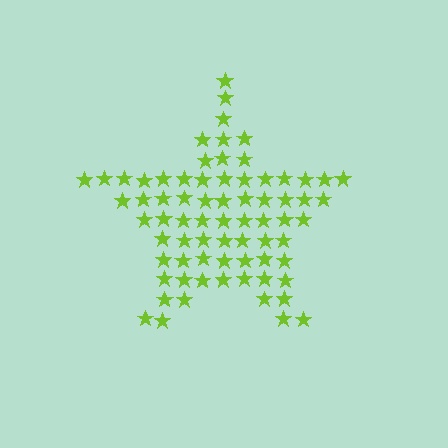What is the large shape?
The large shape is a star.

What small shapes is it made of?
It is made of small stars.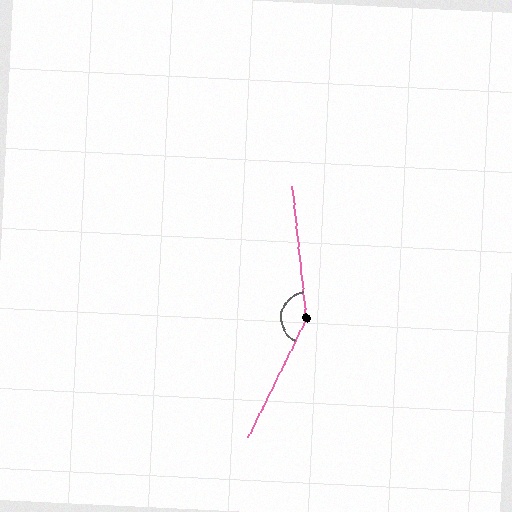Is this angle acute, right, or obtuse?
It is obtuse.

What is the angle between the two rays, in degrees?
Approximately 148 degrees.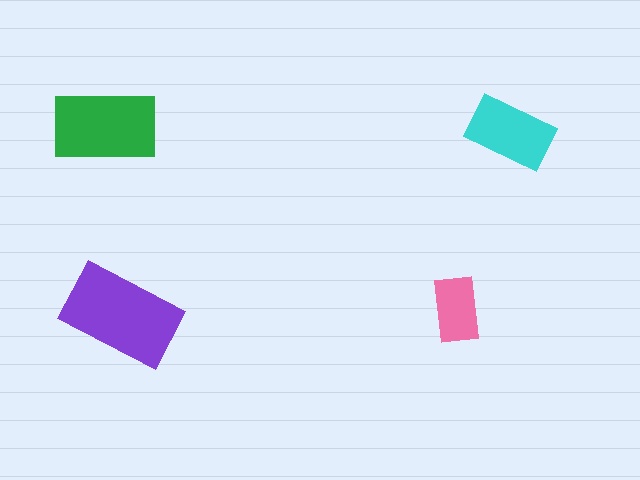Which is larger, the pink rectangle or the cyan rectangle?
The cyan one.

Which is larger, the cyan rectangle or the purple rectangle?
The purple one.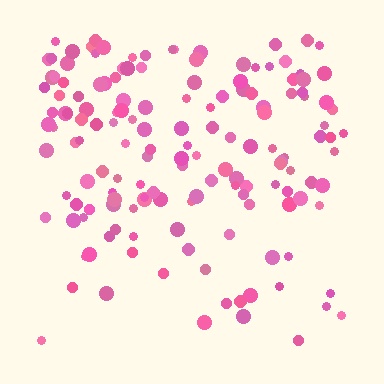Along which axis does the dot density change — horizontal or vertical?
Vertical.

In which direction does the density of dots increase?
From bottom to top, with the top side densest.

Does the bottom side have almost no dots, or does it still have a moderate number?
Still a moderate number, just noticeably fewer than the top.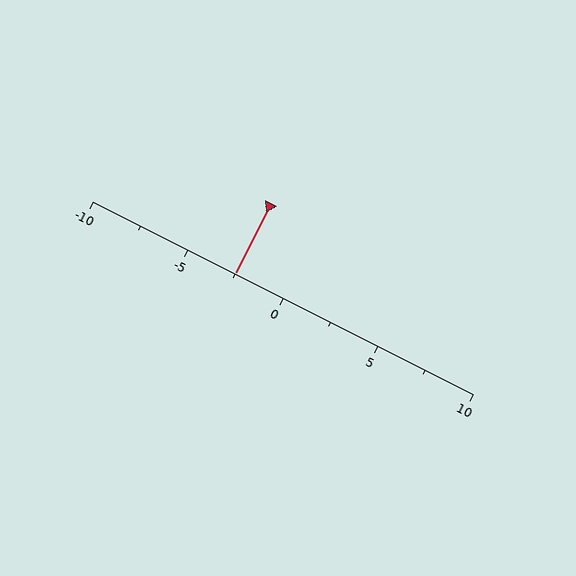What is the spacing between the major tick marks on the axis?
The major ticks are spaced 5 apart.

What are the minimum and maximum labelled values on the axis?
The axis runs from -10 to 10.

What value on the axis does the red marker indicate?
The marker indicates approximately -2.5.